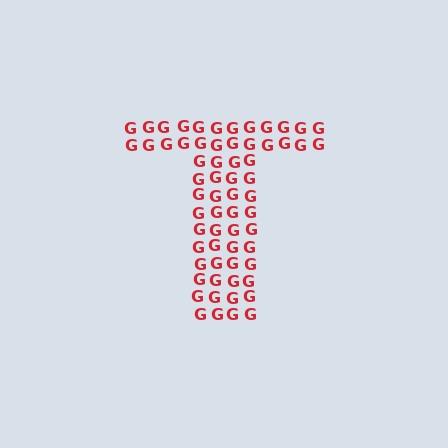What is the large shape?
The large shape is the letter T.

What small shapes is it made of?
It is made of small letter G's.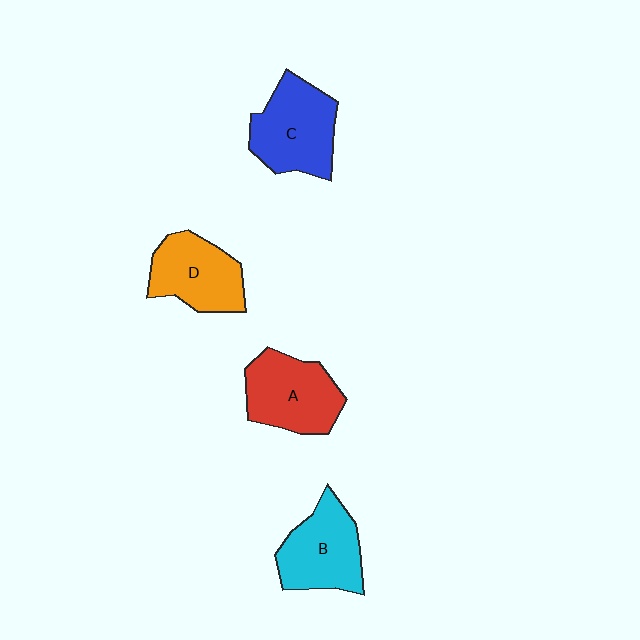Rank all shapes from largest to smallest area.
From largest to smallest: C (blue), A (red), B (cyan), D (orange).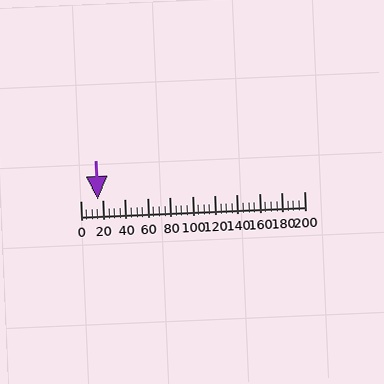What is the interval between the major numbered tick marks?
The major tick marks are spaced 20 units apart.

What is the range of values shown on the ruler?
The ruler shows values from 0 to 200.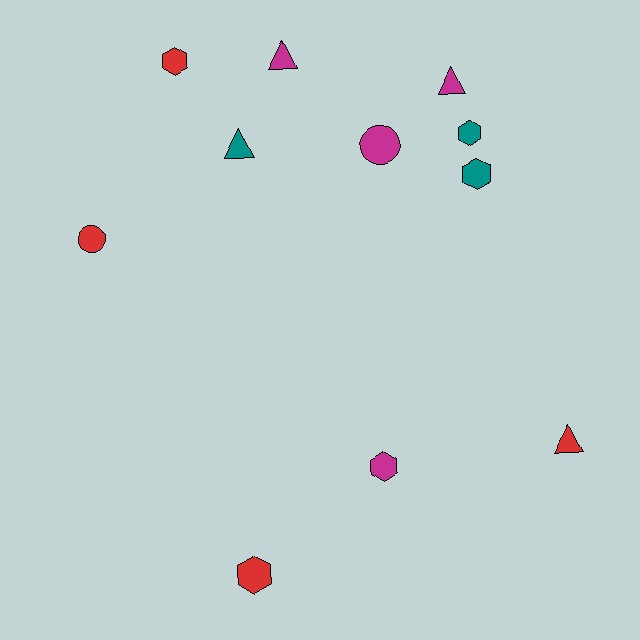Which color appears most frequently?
Red, with 4 objects.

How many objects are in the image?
There are 11 objects.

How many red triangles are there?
There is 1 red triangle.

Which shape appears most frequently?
Hexagon, with 5 objects.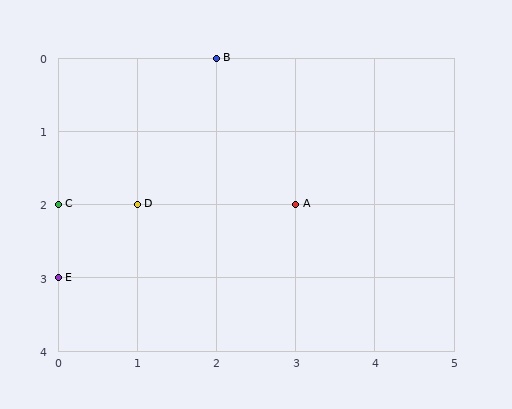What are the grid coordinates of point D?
Point D is at grid coordinates (1, 2).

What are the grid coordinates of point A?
Point A is at grid coordinates (3, 2).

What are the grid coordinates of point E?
Point E is at grid coordinates (0, 3).